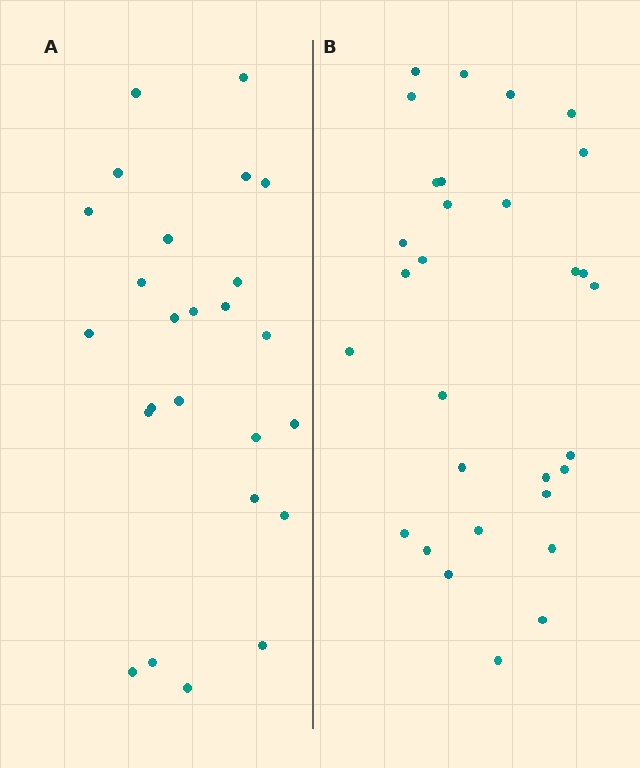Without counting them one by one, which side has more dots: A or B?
Region B (the right region) has more dots.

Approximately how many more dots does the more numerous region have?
Region B has about 5 more dots than region A.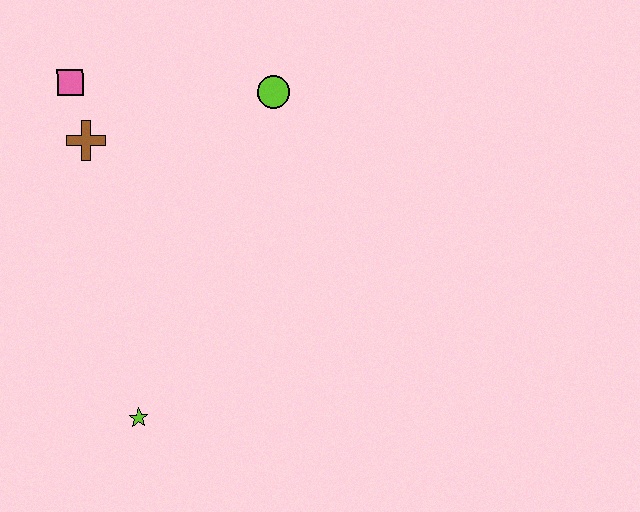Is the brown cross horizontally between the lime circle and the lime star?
No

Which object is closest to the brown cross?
The pink square is closest to the brown cross.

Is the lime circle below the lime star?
No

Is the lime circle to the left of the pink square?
No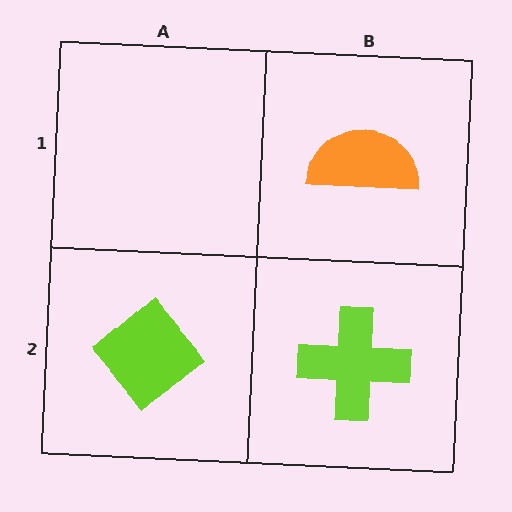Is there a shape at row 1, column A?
No, that cell is empty.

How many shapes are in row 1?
1 shape.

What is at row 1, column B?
An orange semicircle.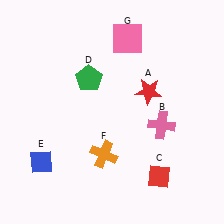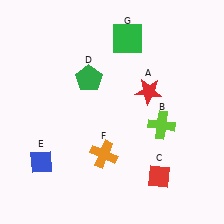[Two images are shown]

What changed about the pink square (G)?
In Image 1, G is pink. In Image 2, it changed to green.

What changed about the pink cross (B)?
In Image 1, B is pink. In Image 2, it changed to lime.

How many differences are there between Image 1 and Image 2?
There are 2 differences between the two images.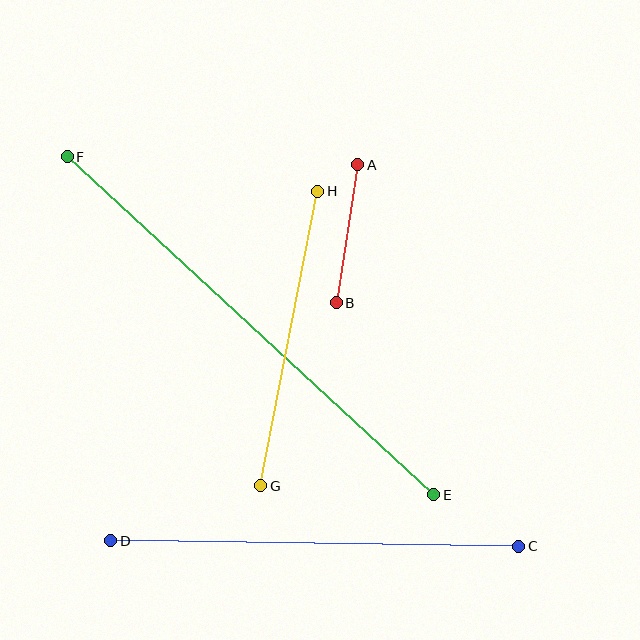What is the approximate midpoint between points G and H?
The midpoint is at approximately (289, 338) pixels.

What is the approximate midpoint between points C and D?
The midpoint is at approximately (315, 544) pixels.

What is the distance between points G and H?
The distance is approximately 300 pixels.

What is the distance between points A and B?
The distance is approximately 140 pixels.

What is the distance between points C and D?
The distance is approximately 408 pixels.